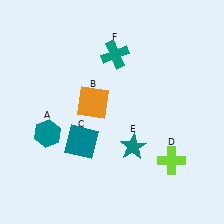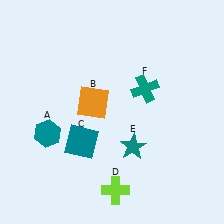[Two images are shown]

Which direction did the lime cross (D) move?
The lime cross (D) moved left.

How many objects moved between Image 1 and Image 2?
2 objects moved between the two images.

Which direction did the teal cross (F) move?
The teal cross (F) moved down.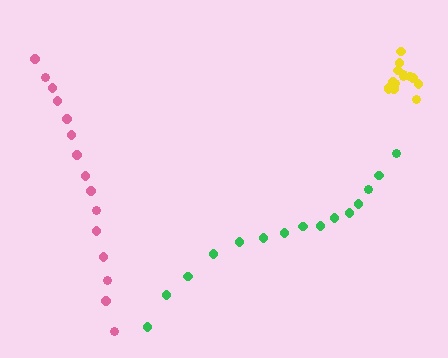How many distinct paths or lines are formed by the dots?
There are 3 distinct paths.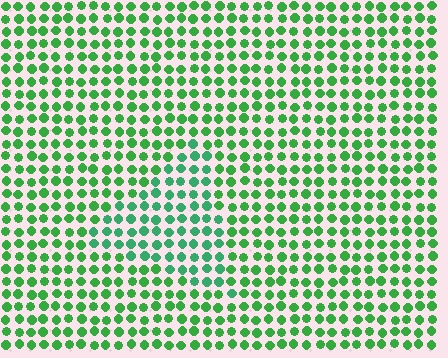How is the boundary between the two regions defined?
The boundary is defined purely by a slight shift in hue (about 23 degrees). Spacing, size, and orientation are identical on both sides.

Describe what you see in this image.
The image is filled with small green elements in a uniform arrangement. A triangle-shaped region is visible where the elements are tinted to a slightly different hue, forming a subtle color boundary.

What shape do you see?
I see a triangle.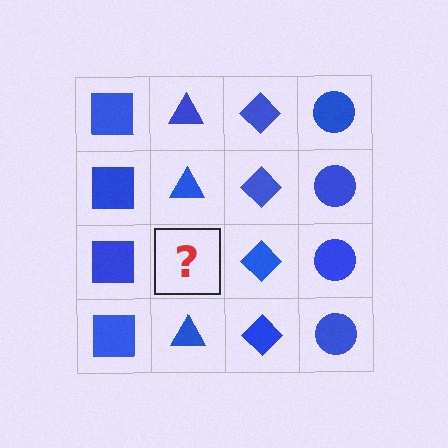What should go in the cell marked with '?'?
The missing cell should contain a blue triangle.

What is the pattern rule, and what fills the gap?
The rule is that each column has a consistent shape. The gap should be filled with a blue triangle.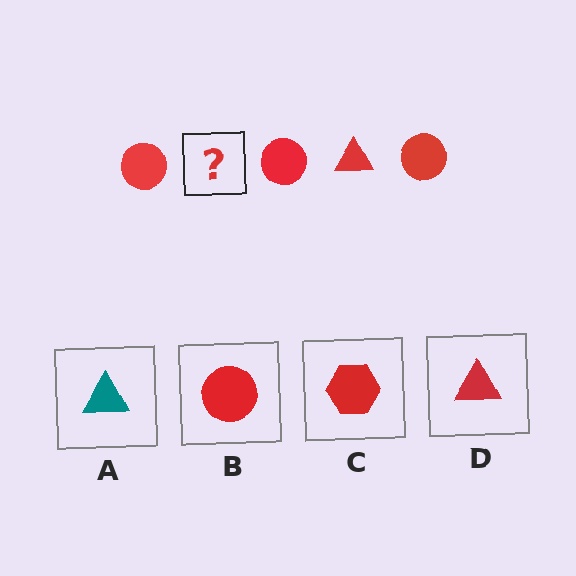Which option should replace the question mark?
Option D.